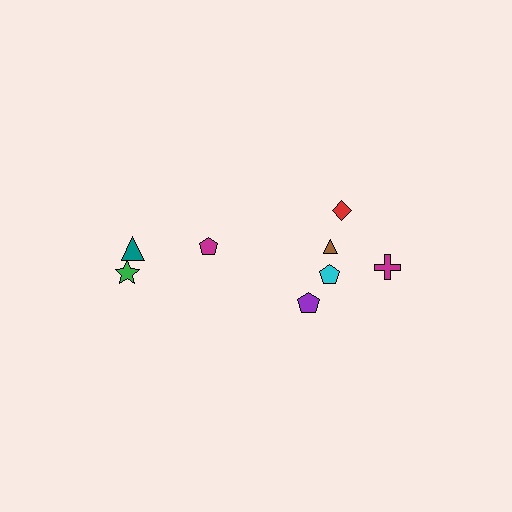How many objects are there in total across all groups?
There are 8 objects.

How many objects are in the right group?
There are 5 objects.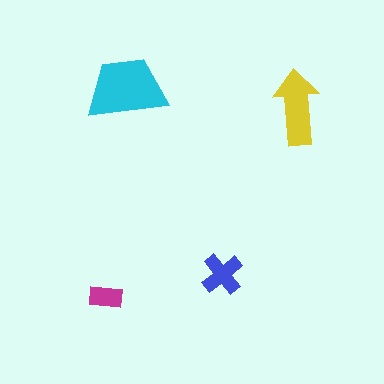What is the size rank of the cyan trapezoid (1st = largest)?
1st.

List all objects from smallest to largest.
The magenta rectangle, the blue cross, the yellow arrow, the cyan trapezoid.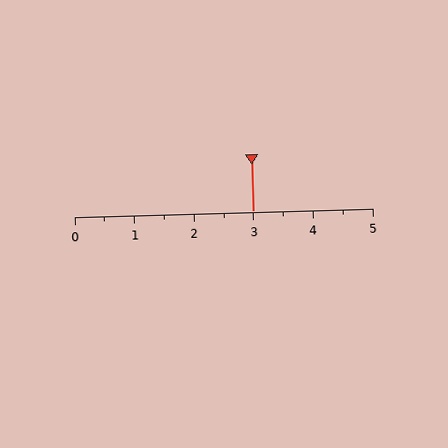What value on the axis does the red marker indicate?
The marker indicates approximately 3.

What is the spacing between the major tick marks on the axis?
The major ticks are spaced 1 apart.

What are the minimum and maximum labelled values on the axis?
The axis runs from 0 to 5.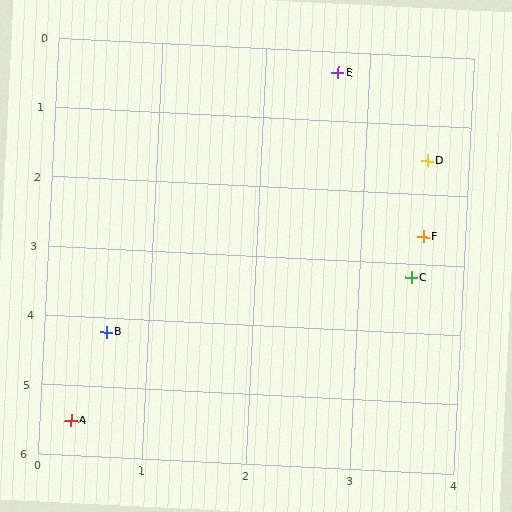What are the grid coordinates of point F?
Point F is at approximately (3.6, 2.6).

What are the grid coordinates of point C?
Point C is at approximately (3.5, 3.2).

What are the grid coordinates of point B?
Point B is at approximately (0.6, 4.2).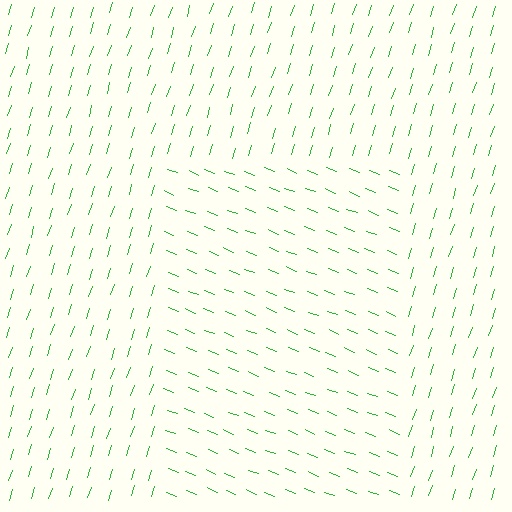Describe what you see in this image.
The image is filled with small green line segments. A rectangle region in the image has lines oriented differently from the surrounding lines, creating a visible texture boundary.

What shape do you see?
I see a rectangle.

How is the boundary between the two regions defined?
The boundary is defined purely by a change in line orientation (approximately 86 degrees difference). All lines are the same color and thickness.